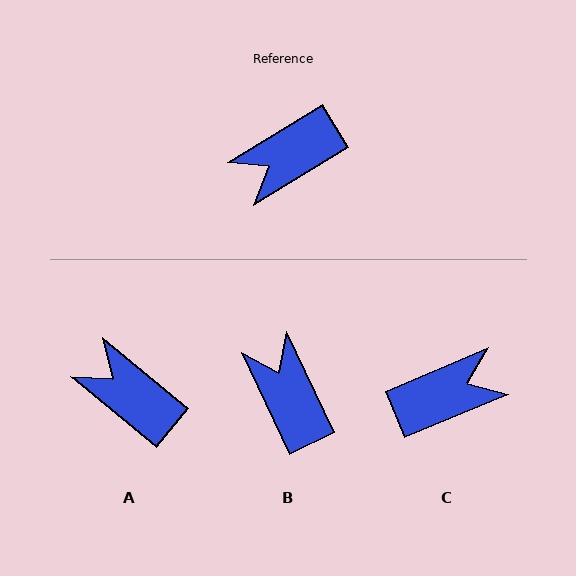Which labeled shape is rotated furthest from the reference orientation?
C, about 172 degrees away.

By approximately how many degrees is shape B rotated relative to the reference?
Approximately 96 degrees clockwise.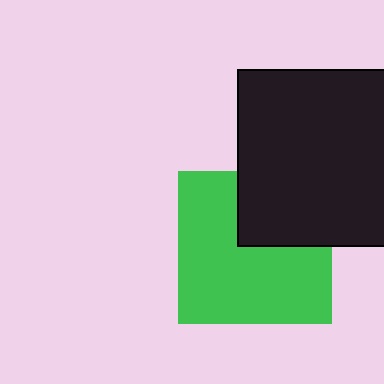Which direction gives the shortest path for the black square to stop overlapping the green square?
Moving up gives the shortest separation.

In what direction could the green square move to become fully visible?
The green square could move down. That would shift it out from behind the black square entirely.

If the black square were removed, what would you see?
You would see the complete green square.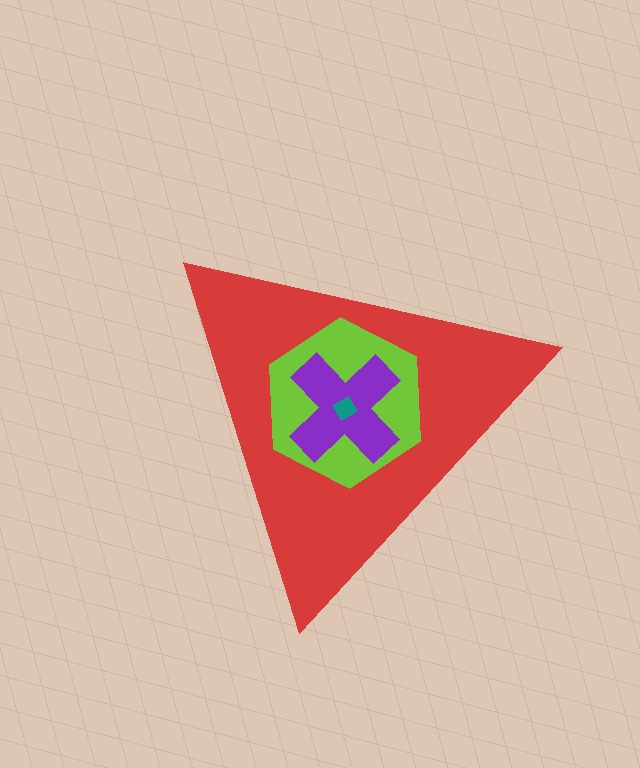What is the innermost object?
The teal diamond.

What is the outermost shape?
The red triangle.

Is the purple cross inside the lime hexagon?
Yes.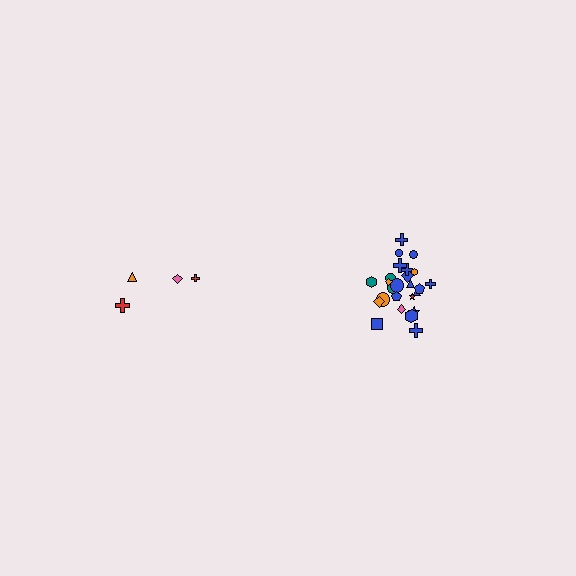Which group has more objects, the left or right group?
The right group.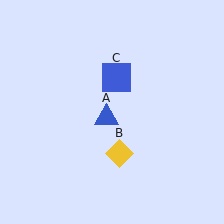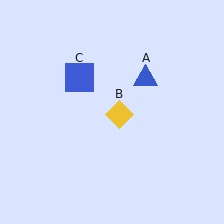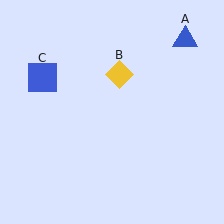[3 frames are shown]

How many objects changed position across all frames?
3 objects changed position: blue triangle (object A), yellow diamond (object B), blue square (object C).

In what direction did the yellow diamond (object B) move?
The yellow diamond (object B) moved up.